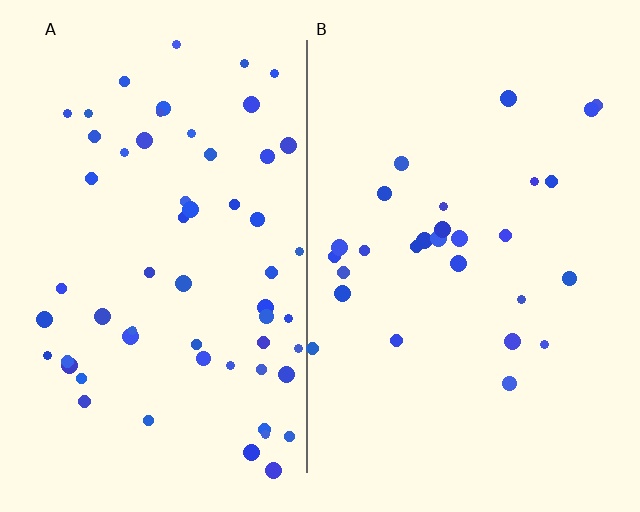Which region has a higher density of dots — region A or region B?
A (the left).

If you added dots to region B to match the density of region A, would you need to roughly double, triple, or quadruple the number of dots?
Approximately double.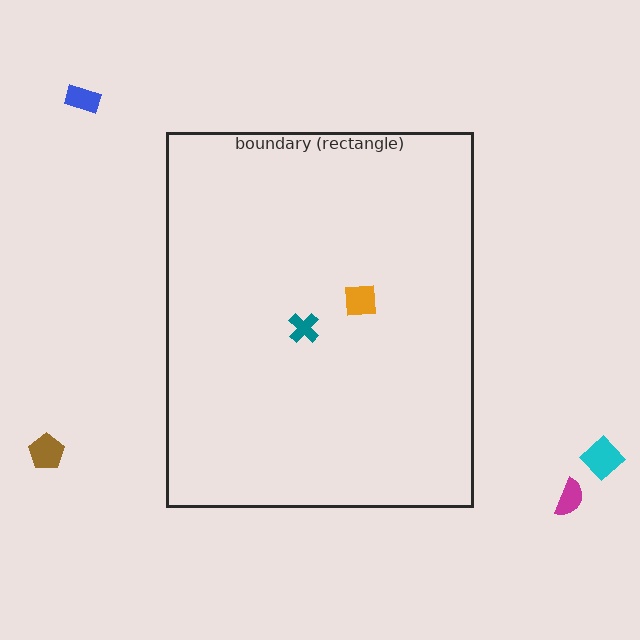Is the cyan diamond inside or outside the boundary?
Outside.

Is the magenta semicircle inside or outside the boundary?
Outside.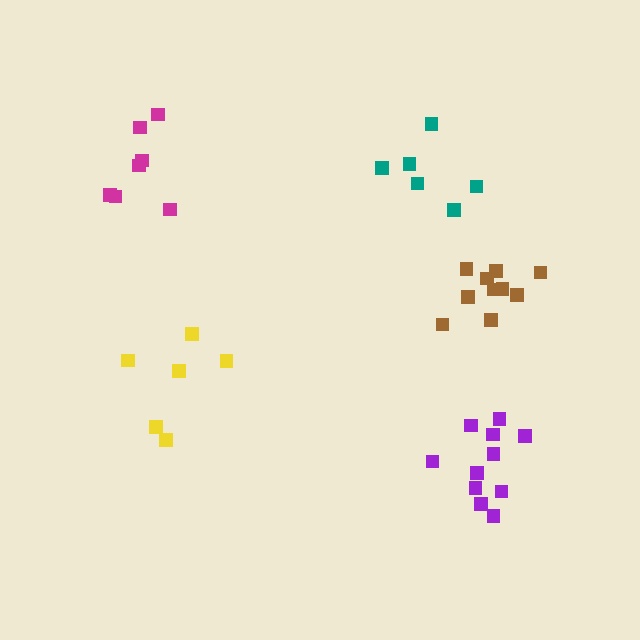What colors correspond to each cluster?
The clusters are colored: purple, teal, yellow, magenta, brown.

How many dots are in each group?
Group 1: 11 dots, Group 2: 6 dots, Group 3: 6 dots, Group 4: 7 dots, Group 5: 10 dots (40 total).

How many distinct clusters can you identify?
There are 5 distinct clusters.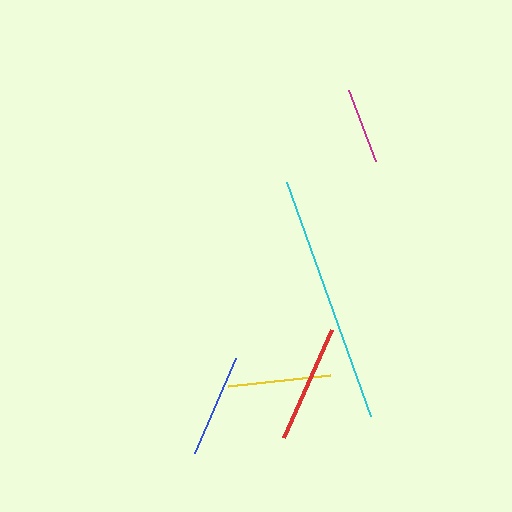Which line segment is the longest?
The cyan line is the longest at approximately 248 pixels.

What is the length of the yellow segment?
The yellow segment is approximately 104 pixels long.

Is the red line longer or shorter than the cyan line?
The cyan line is longer than the red line.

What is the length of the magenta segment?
The magenta segment is approximately 76 pixels long.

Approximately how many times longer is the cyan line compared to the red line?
The cyan line is approximately 2.1 times the length of the red line.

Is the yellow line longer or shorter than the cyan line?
The cyan line is longer than the yellow line.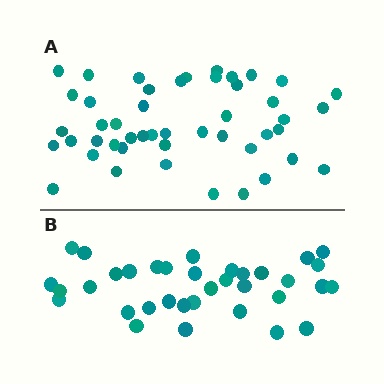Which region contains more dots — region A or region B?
Region A (the top region) has more dots.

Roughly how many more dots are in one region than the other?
Region A has roughly 12 or so more dots than region B.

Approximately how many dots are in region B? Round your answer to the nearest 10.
About 40 dots. (The exact count is 35, which rounds to 40.)